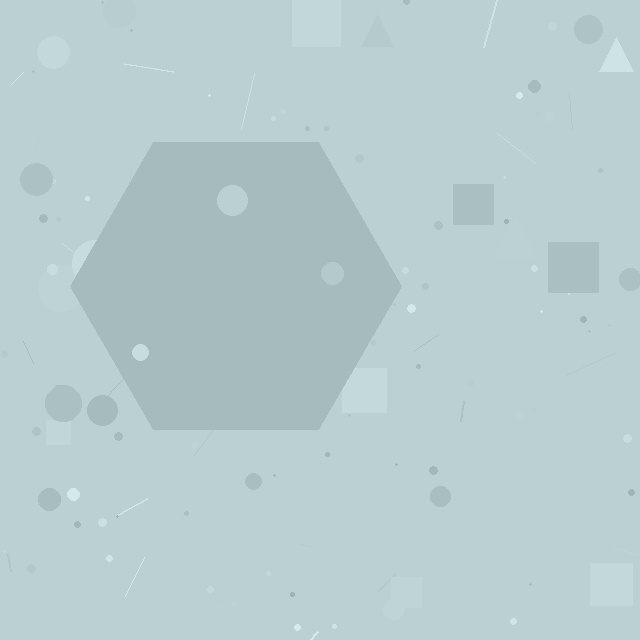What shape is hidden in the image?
A hexagon is hidden in the image.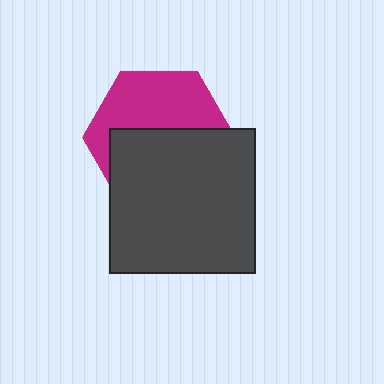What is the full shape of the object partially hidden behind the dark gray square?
The partially hidden object is a magenta hexagon.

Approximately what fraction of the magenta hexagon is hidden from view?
Roughly 54% of the magenta hexagon is hidden behind the dark gray square.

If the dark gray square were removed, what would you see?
You would see the complete magenta hexagon.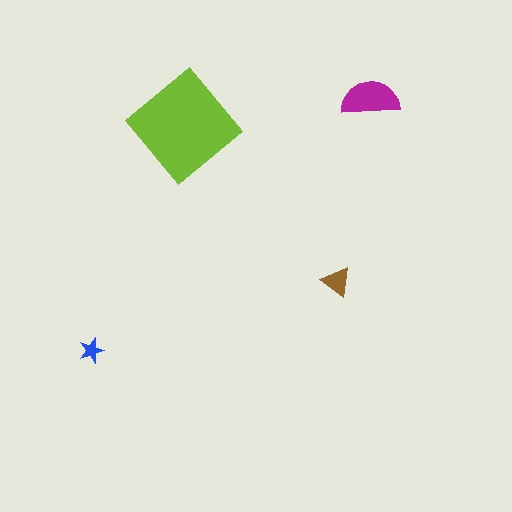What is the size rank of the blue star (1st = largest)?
4th.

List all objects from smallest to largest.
The blue star, the brown triangle, the magenta semicircle, the lime diamond.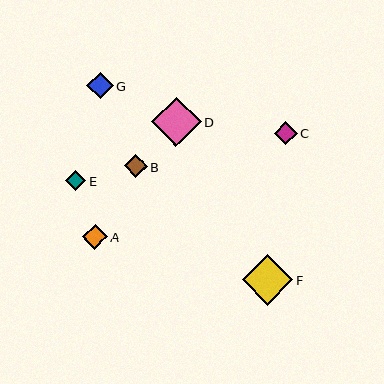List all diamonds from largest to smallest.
From largest to smallest: F, D, G, A, B, C, E.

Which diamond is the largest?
Diamond F is the largest with a size of approximately 50 pixels.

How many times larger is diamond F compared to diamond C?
Diamond F is approximately 2.3 times the size of diamond C.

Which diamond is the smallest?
Diamond E is the smallest with a size of approximately 20 pixels.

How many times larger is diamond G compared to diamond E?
Diamond G is approximately 1.3 times the size of diamond E.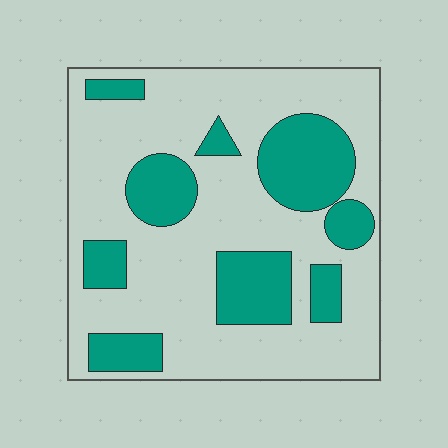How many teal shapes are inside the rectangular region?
9.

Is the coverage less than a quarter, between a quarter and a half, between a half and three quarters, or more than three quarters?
Between a quarter and a half.